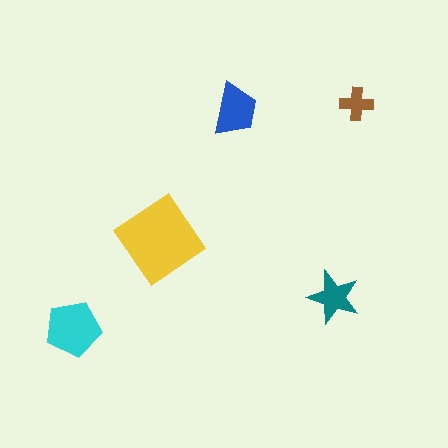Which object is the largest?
The yellow diamond.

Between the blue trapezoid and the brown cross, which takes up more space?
The blue trapezoid.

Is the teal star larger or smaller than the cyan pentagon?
Smaller.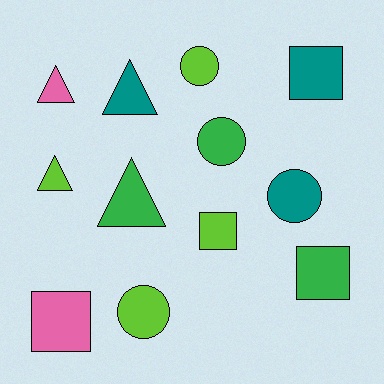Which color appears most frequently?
Lime, with 4 objects.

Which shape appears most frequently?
Triangle, with 4 objects.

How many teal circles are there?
There is 1 teal circle.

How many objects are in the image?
There are 12 objects.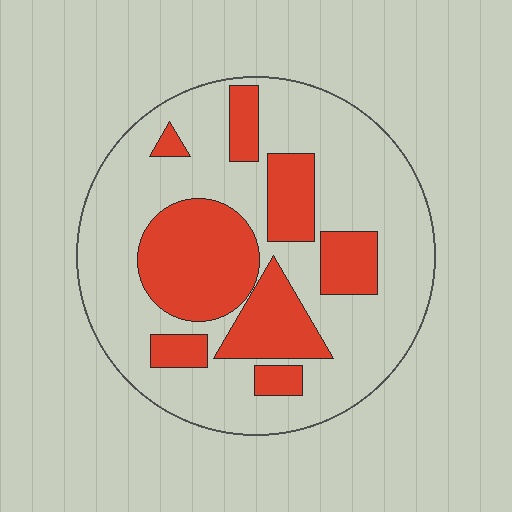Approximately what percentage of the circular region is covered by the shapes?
Approximately 30%.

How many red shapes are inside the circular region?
8.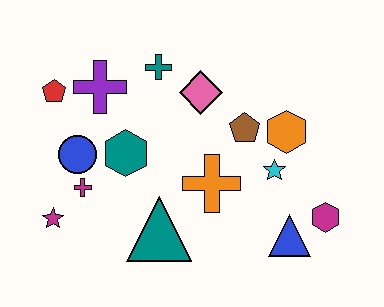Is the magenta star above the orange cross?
No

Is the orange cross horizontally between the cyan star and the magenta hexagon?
No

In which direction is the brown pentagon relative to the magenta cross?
The brown pentagon is to the right of the magenta cross.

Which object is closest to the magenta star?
The magenta cross is closest to the magenta star.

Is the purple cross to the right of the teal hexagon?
No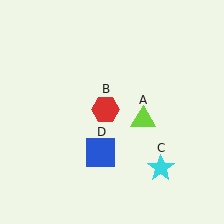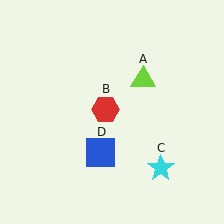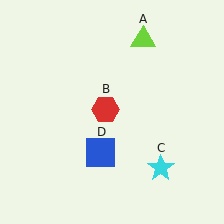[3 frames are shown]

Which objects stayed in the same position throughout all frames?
Red hexagon (object B) and cyan star (object C) and blue square (object D) remained stationary.